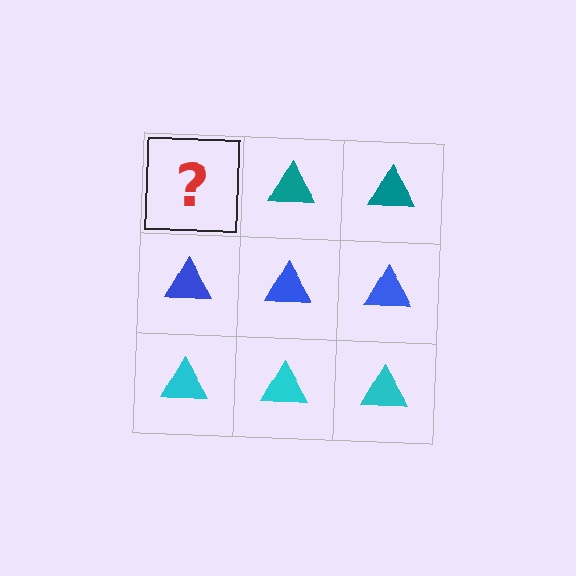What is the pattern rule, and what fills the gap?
The rule is that each row has a consistent color. The gap should be filled with a teal triangle.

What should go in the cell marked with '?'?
The missing cell should contain a teal triangle.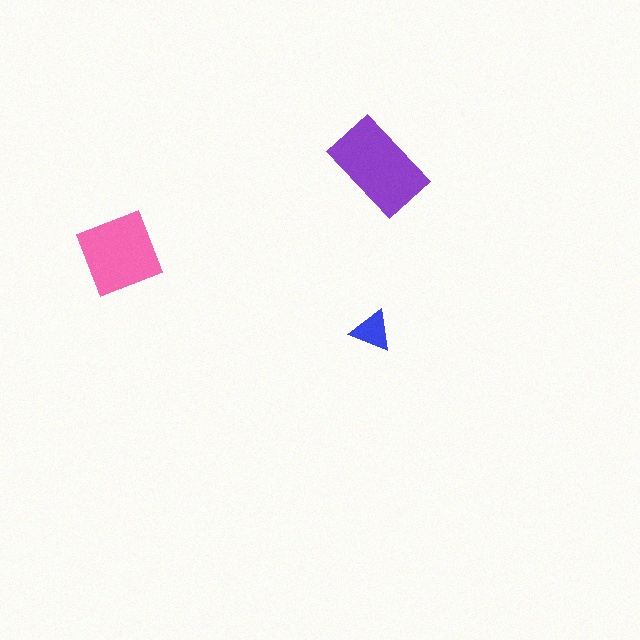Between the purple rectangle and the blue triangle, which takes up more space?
The purple rectangle.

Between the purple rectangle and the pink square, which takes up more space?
The purple rectangle.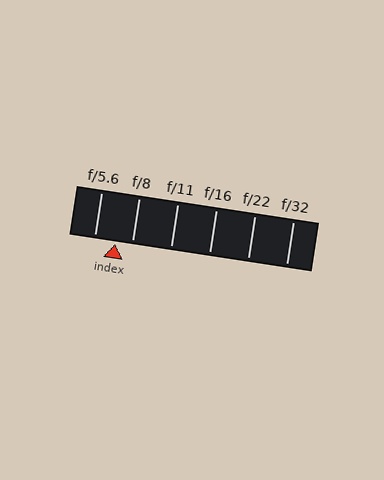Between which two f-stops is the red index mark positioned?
The index mark is between f/5.6 and f/8.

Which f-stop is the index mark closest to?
The index mark is closest to f/8.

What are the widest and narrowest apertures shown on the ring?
The widest aperture shown is f/5.6 and the narrowest is f/32.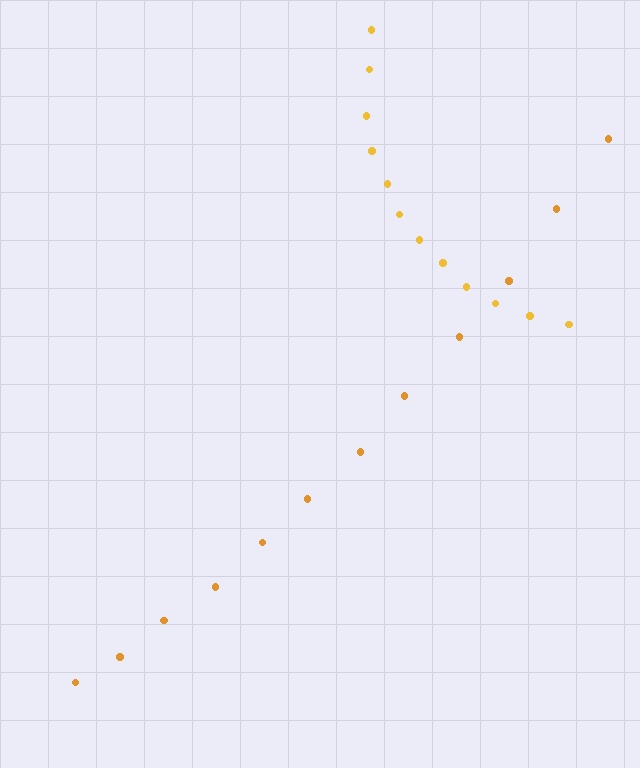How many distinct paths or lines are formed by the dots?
There are 2 distinct paths.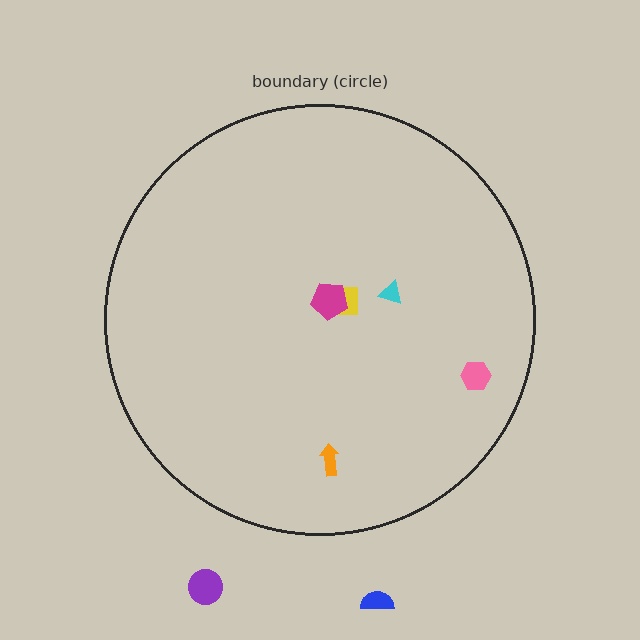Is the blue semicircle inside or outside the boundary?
Outside.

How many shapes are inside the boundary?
5 inside, 2 outside.